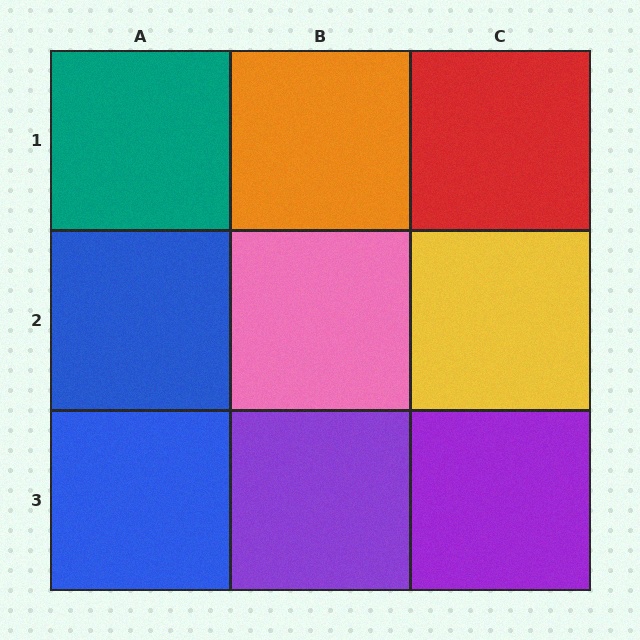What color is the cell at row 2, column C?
Yellow.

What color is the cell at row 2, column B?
Pink.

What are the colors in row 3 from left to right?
Blue, purple, purple.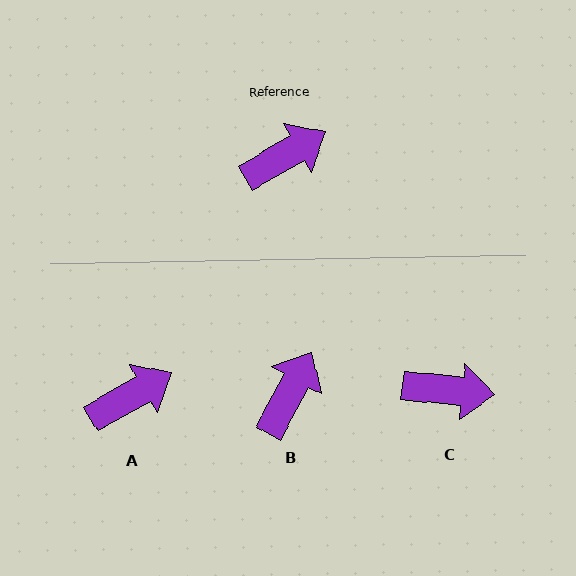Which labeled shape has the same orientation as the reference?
A.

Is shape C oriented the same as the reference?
No, it is off by about 36 degrees.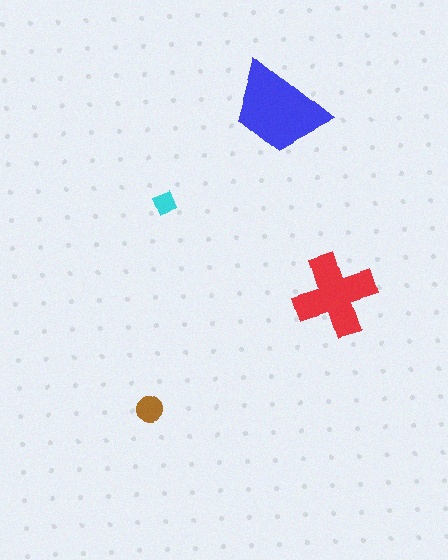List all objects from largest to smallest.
The blue trapezoid, the red cross, the brown circle, the cyan diamond.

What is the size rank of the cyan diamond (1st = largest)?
4th.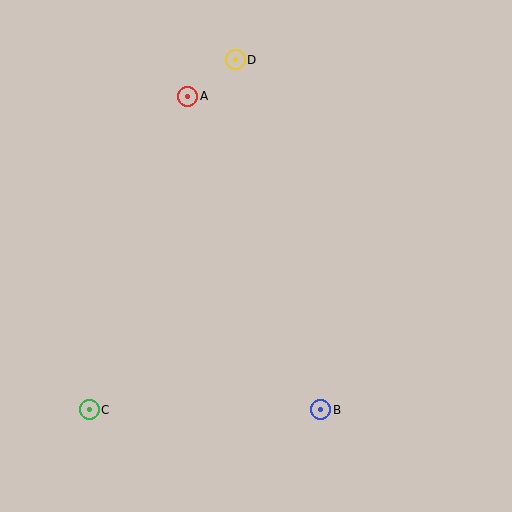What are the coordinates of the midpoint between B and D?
The midpoint between B and D is at (278, 235).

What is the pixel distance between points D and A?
The distance between D and A is 60 pixels.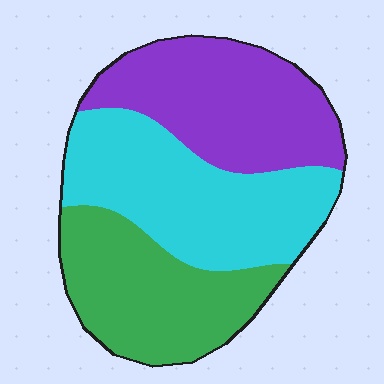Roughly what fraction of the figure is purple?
Purple takes up between a quarter and a half of the figure.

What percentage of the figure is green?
Green takes up about one third (1/3) of the figure.